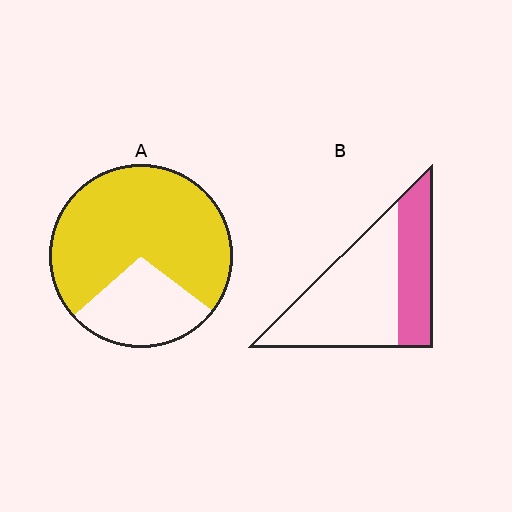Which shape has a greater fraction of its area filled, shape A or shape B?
Shape A.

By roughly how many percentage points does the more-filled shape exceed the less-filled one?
By roughly 40 percentage points (A over B).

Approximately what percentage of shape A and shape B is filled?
A is approximately 70% and B is approximately 35%.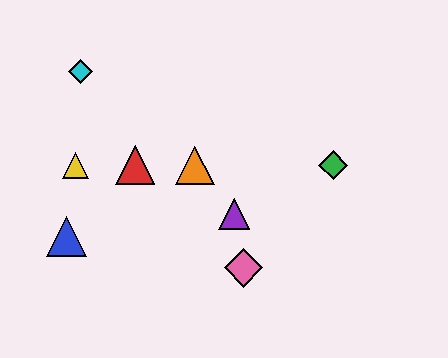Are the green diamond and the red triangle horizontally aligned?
Yes, both are at y≈165.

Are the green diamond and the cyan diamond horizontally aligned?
No, the green diamond is at y≈165 and the cyan diamond is at y≈71.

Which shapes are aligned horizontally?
The red triangle, the green diamond, the yellow triangle, the orange triangle are aligned horizontally.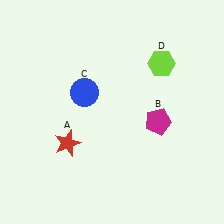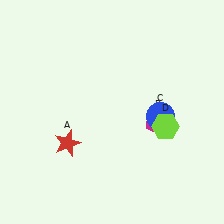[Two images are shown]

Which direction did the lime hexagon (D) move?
The lime hexagon (D) moved down.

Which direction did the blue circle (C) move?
The blue circle (C) moved right.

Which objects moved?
The objects that moved are: the blue circle (C), the lime hexagon (D).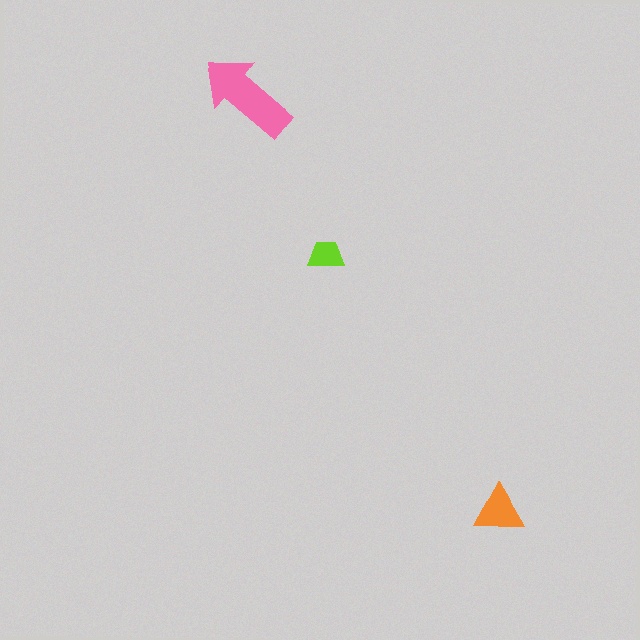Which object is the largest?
The pink arrow.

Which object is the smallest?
The lime trapezoid.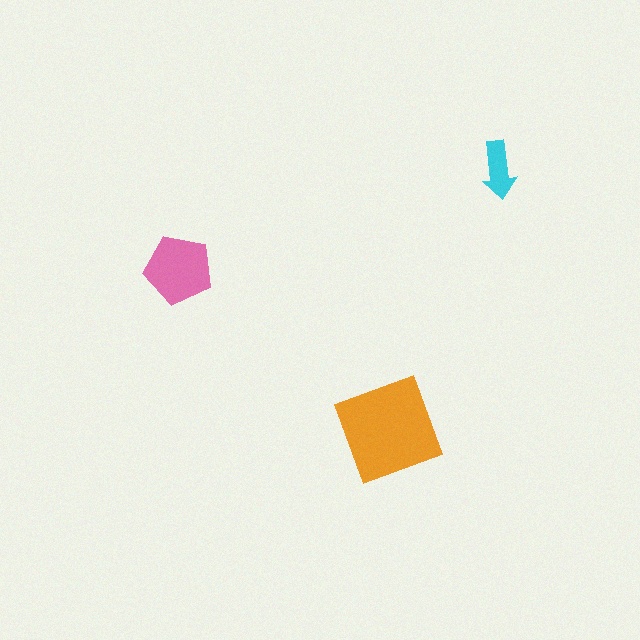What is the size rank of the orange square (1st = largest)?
1st.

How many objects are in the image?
There are 3 objects in the image.